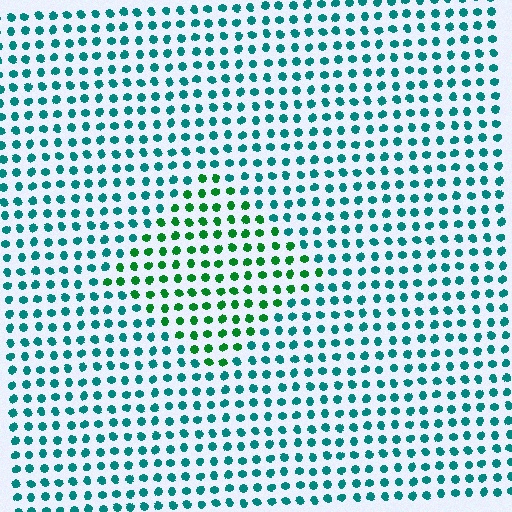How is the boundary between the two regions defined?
The boundary is defined purely by a slight shift in hue (about 41 degrees). Spacing, size, and orientation are identical on both sides.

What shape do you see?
I see a diamond.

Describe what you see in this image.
The image is filled with small teal elements in a uniform arrangement. A diamond-shaped region is visible where the elements are tinted to a slightly different hue, forming a subtle color boundary.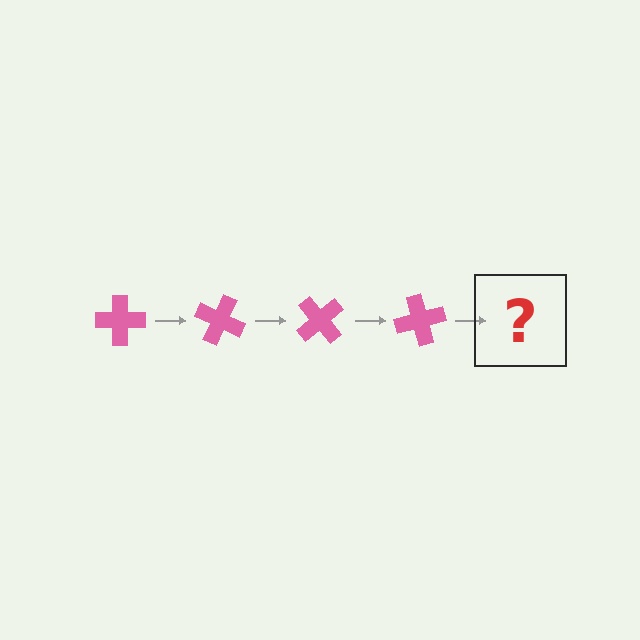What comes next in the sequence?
The next element should be a pink cross rotated 100 degrees.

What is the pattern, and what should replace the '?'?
The pattern is that the cross rotates 25 degrees each step. The '?' should be a pink cross rotated 100 degrees.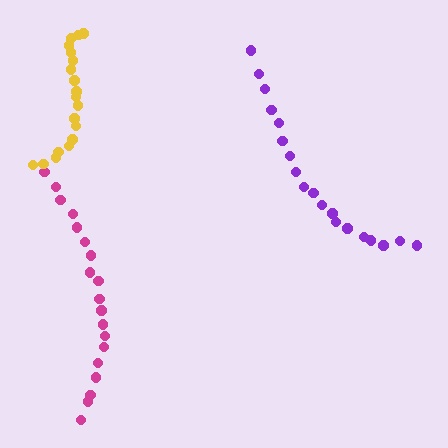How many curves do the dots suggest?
There are 3 distinct paths.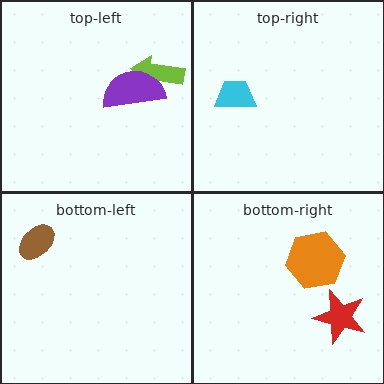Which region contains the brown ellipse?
The bottom-left region.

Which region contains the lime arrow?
The top-left region.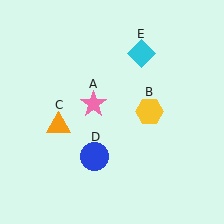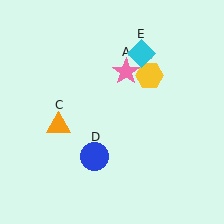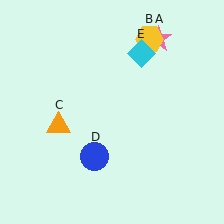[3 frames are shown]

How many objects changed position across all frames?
2 objects changed position: pink star (object A), yellow hexagon (object B).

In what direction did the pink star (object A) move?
The pink star (object A) moved up and to the right.